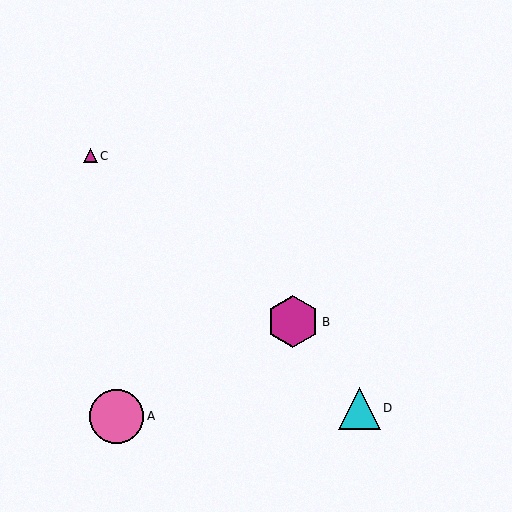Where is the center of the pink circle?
The center of the pink circle is at (117, 416).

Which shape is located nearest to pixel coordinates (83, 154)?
The magenta triangle (labeled C) at (90, 156) is nearest to that location.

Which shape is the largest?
The pink circle (labeled A) is the largest.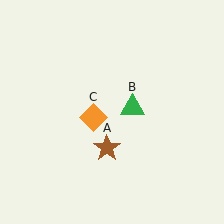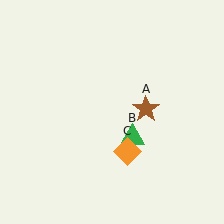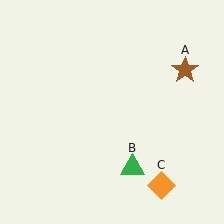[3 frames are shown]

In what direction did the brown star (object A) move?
The brown star (object A) moved up and to the right.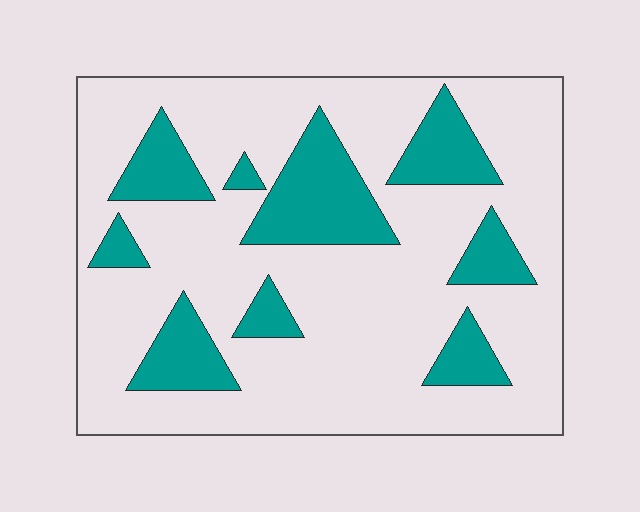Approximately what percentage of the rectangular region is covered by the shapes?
Approximately 25%.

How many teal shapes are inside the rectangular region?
9.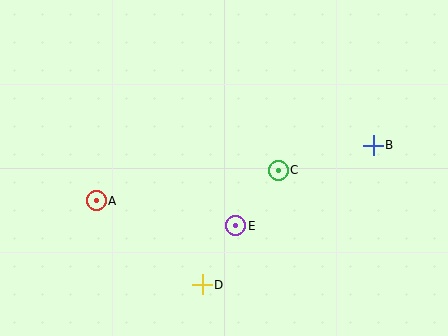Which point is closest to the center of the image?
Point C at (278, 170) is closest to the center.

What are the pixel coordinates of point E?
Point E is at (236, 226).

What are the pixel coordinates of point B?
Point B is at (373, 145).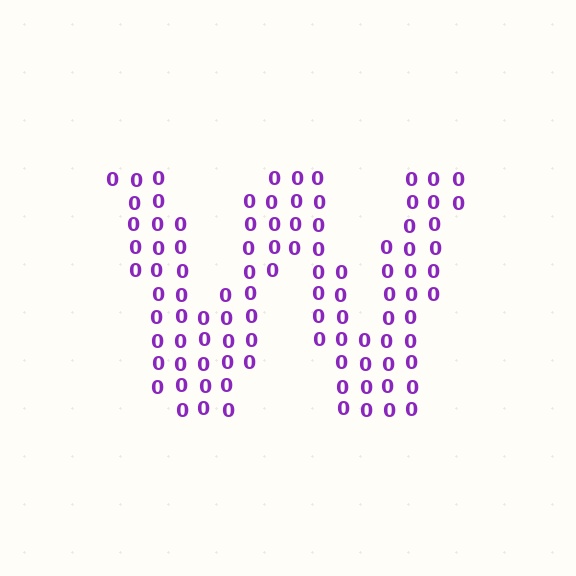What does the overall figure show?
The overall figure shows the letter W.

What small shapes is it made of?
It is made of small digit 0's.